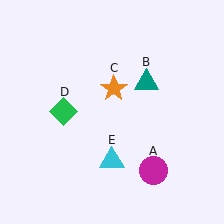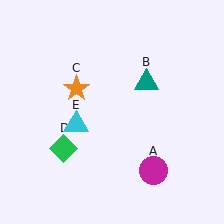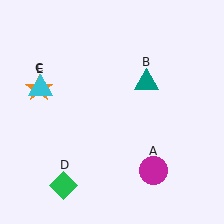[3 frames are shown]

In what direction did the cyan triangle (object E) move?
The cyan triangle (object E) moved up and to the left.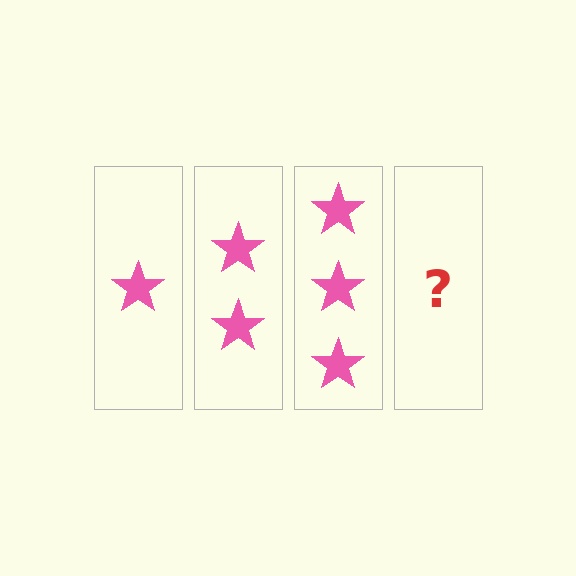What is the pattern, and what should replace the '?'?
The pattern is that each step adds one more star. The '?' should be 4 stars.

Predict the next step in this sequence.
The next step is 4 stars.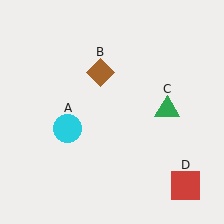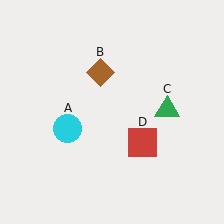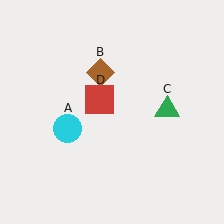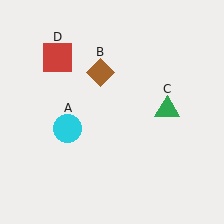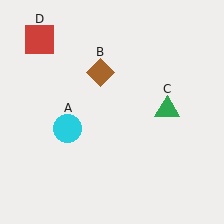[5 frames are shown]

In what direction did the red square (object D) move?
The red square (object D) moved up and to the left.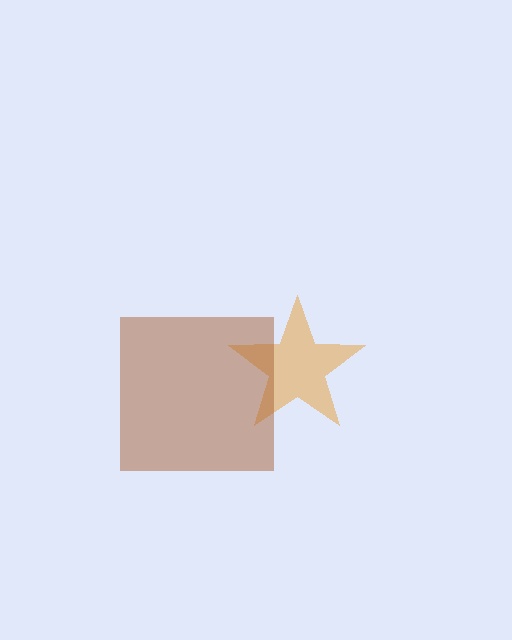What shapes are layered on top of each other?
The layered shapes are: an orange star, a brown square.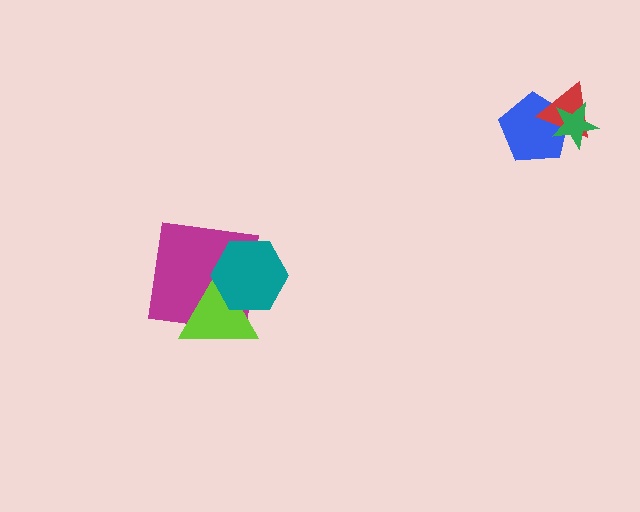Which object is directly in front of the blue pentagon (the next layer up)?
The red triangle is directly in front of the blue pentagon.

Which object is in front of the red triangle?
The green star is in front of the red triangle.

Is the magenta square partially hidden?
Yes, it is partially covered by another shape.